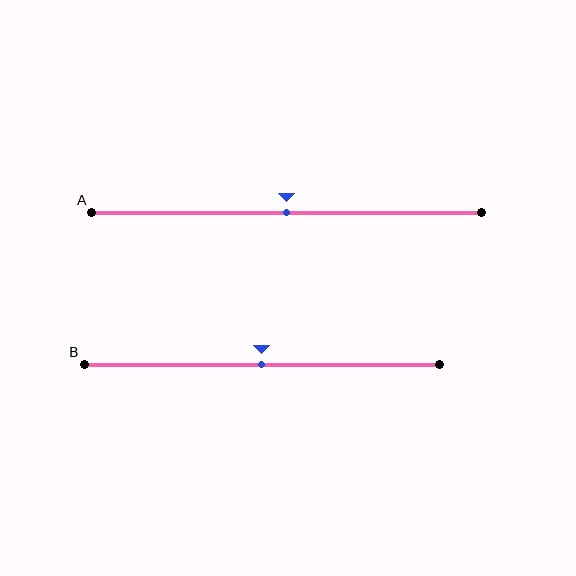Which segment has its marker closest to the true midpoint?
Segment A has its marker closest to the true midpoint.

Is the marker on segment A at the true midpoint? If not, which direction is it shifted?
Yes, the marker on segment A is at the true midpoint.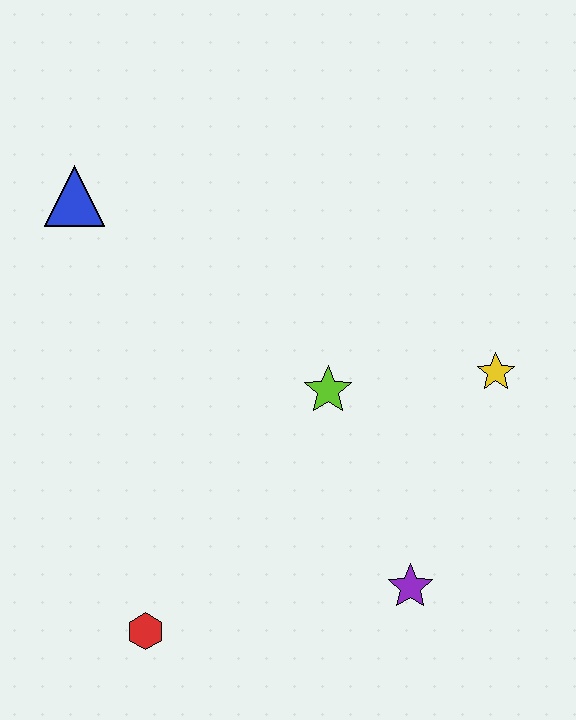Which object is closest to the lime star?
The yellow star is closest to the lime star.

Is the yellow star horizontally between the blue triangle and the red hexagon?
No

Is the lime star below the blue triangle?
Yes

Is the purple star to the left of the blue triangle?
No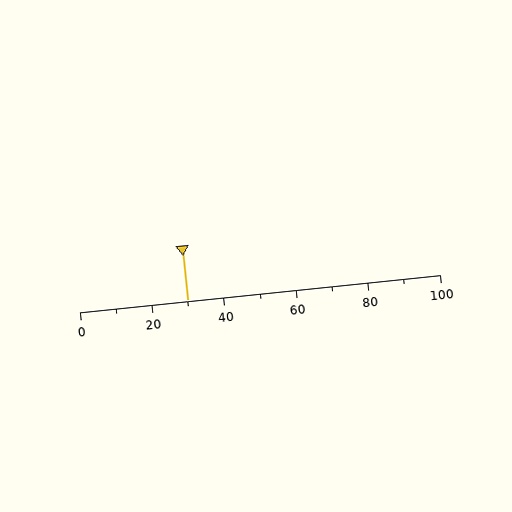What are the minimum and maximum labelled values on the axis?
The axis runs from 0 to 100.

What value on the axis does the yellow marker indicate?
The marker indicates approximately 30.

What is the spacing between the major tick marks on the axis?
The major ticks are spaced 20 apart.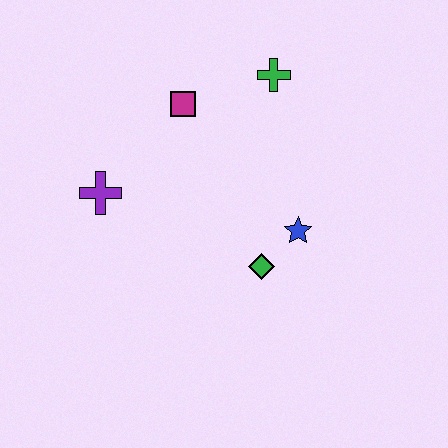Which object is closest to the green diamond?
The blue star is closest to the green diamond.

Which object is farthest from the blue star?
The purple cross is farthest from the blue star.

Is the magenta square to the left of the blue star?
Yes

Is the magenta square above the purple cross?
Yes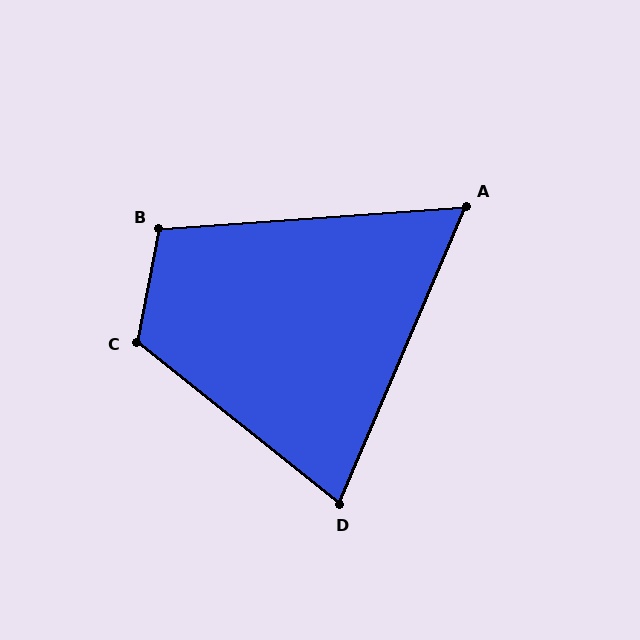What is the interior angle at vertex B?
Approximately 106 degrees (obtuse).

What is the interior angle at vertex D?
Approximately 74 degrees (acute).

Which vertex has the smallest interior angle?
A, at approximately 63 degrees.